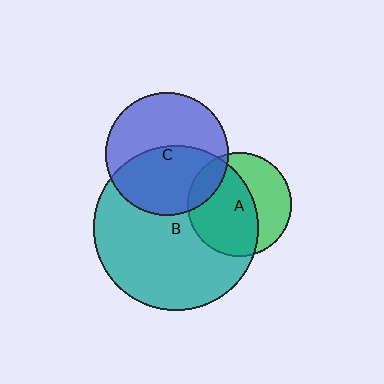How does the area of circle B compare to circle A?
Approximately 2.5 times.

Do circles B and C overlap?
Yes.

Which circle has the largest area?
Circle B (teal).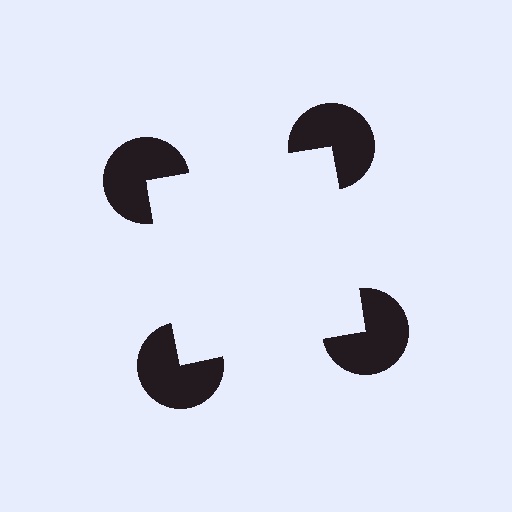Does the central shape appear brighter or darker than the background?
It typically appears slightly brighter than the background, even though no actual brightness change is drawn.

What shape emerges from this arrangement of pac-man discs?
An illusory square — its edges are inferred from the aligned wedge cuts in the pac-man discs, not physically drawn.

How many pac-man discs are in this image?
There are 4 — one at each vertex of the illusory square.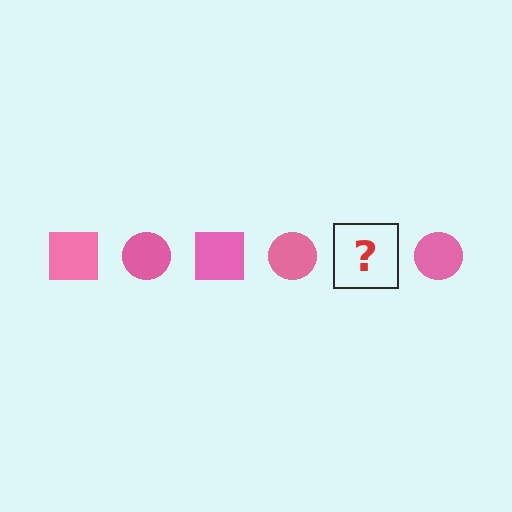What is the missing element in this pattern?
The missing element is a pink square.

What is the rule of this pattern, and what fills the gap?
The rule is that the pattern cycles through square, circle shapes in pink. The gap should be filled with a pink square.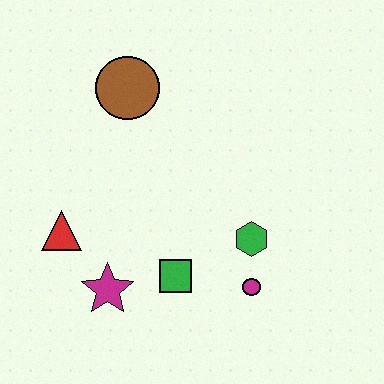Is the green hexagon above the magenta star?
Yes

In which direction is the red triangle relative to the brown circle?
The red triangle is below the brown circle.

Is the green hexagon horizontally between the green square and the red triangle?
No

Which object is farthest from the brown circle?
The magenta circle is farthest from the brown circle.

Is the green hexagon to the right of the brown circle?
Yes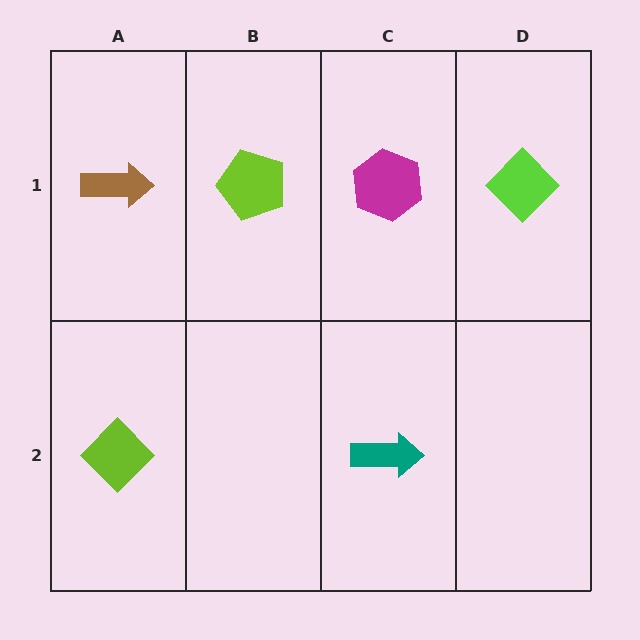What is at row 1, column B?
A lime pentagon.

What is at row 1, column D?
A lime diamond.